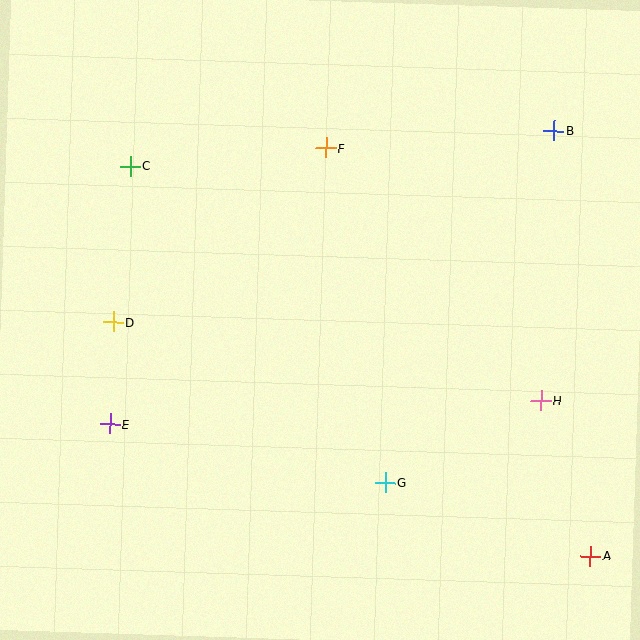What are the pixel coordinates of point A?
Point A is at (591, 556).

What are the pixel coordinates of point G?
Point G is at (385, 482).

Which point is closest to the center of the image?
Point F at (326, 148) is closest to the center.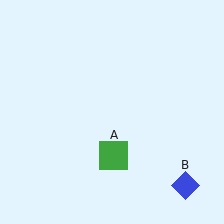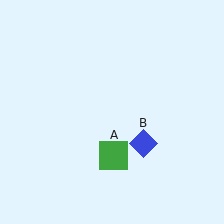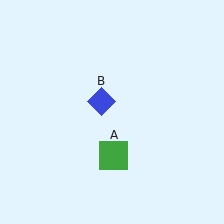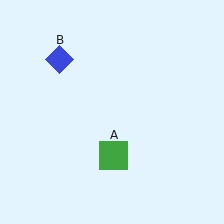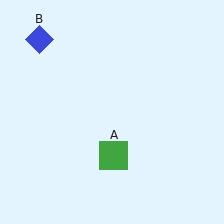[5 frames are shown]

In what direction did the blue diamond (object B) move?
The blue diamond (object B) moved up and to the left.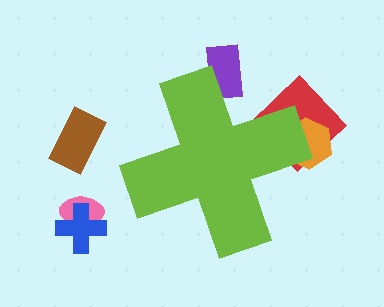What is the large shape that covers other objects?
A lime cross.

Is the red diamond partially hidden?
Yes, the red diamond is partially hidden behind the lime cross.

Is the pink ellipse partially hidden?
No, the pink ellipse is fully visible.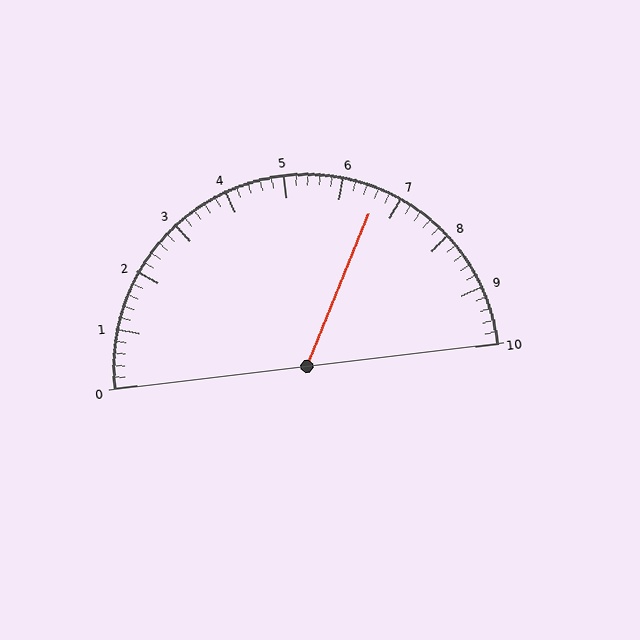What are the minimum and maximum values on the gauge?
The gauge ranges from 0 to 10.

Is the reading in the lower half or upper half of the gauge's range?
The reading is in the upper half of the range (0 to 10).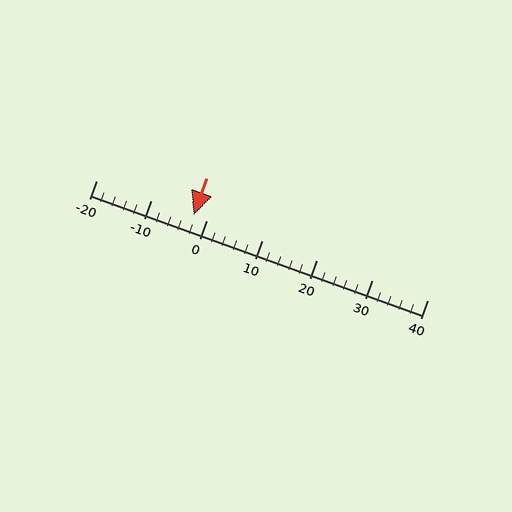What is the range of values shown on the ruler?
The ruler shows values from -20 to 40.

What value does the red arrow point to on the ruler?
The red arrow points to approximately -2.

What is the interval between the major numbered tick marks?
The major tick marks are spaced 10 units apart.